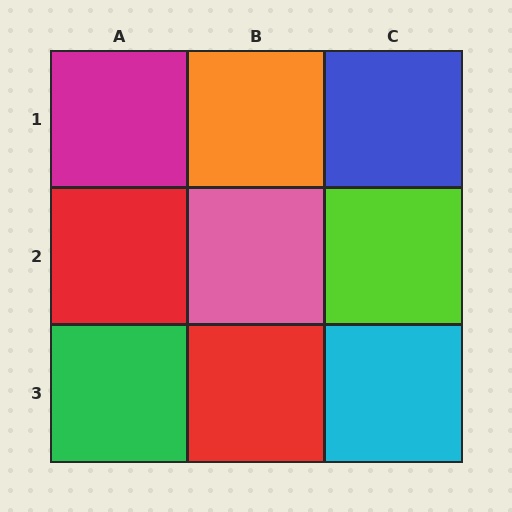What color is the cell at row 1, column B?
Orange.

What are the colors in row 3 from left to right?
Green, red, cyan.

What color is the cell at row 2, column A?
Red.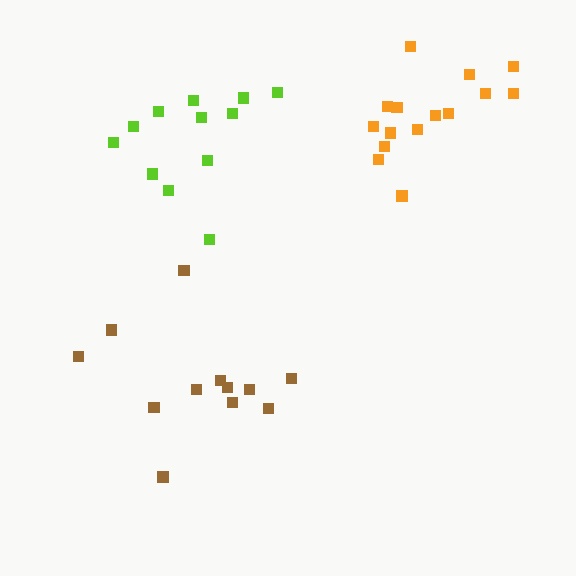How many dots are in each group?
Group 1: 12 dots, Group 2: 15 dots, Group 3: 12 dots (39 total).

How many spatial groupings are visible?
There are 3 spatial groupings.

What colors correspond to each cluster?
The clusters are colored: brown, orange, lime.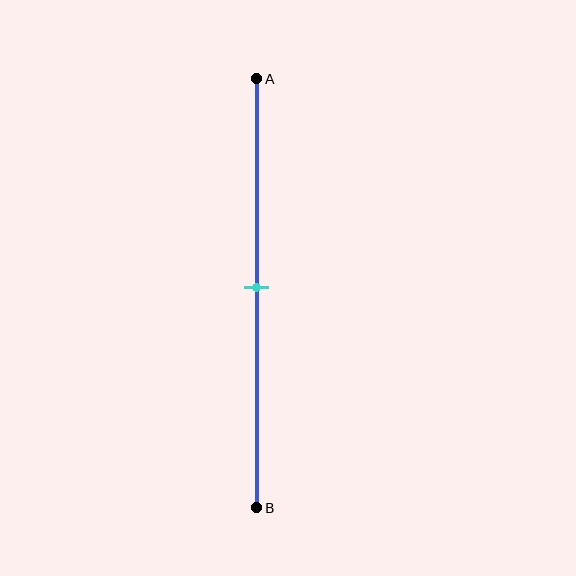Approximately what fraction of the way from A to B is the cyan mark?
The cyan mark is approximately 50% of the way from A to B.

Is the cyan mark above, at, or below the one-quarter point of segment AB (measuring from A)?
The cyan mark is below the one-quarter point of segment AB.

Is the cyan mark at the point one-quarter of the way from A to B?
No, the mark is at about 50% from A, not at the 25% one-quarter point.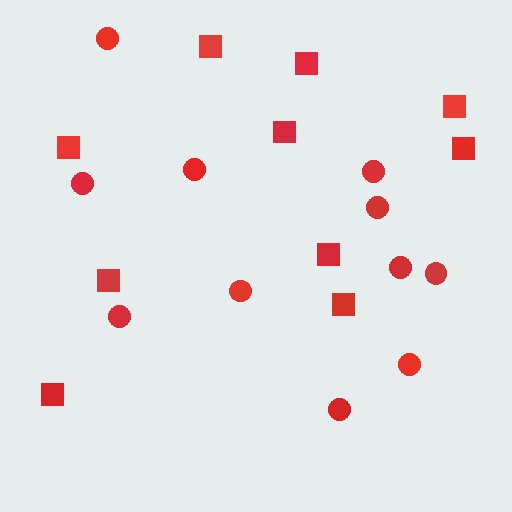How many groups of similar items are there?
There are 2 groups: one group of squares (10) and one group of circles (11).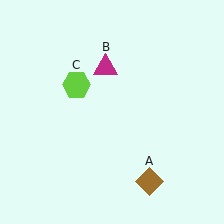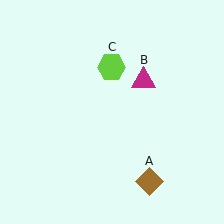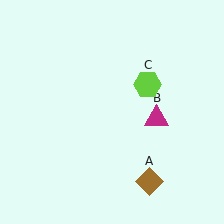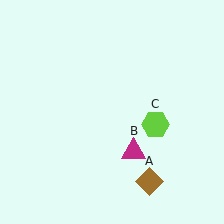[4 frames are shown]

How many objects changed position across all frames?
2 objects changed position: magenta triangle (object B), lime hexagon (object C).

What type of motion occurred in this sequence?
The magenta triangle (object B), lime hexagon (object C) rotated clockwise around the center of the scene.